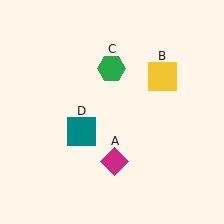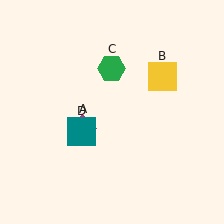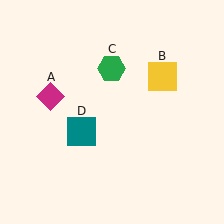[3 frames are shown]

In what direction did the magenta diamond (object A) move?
The magenta diamond (object A) moved up and to the left.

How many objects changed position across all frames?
1 object changed position: magenta diamond (object A).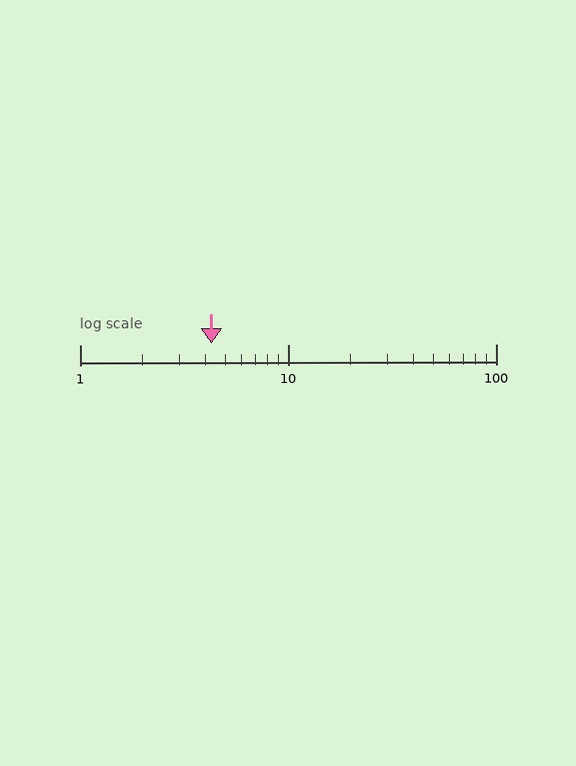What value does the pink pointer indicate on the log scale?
The pointer indicates approximately 4.3.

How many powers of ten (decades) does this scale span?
The scale spans 2 decades, from 1 to 100.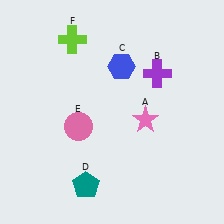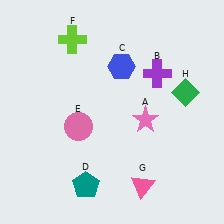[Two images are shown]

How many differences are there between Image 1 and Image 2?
There are 2 differences between the two images.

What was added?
A pink triangle (G), a green diamond (H) were added in Image 2.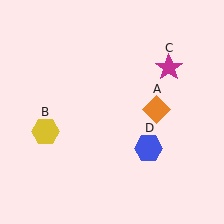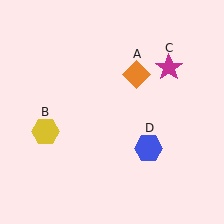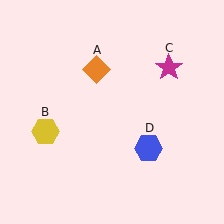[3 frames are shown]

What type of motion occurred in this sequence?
The orange diamond (object A) rotated counterclockwise around the center of the scene.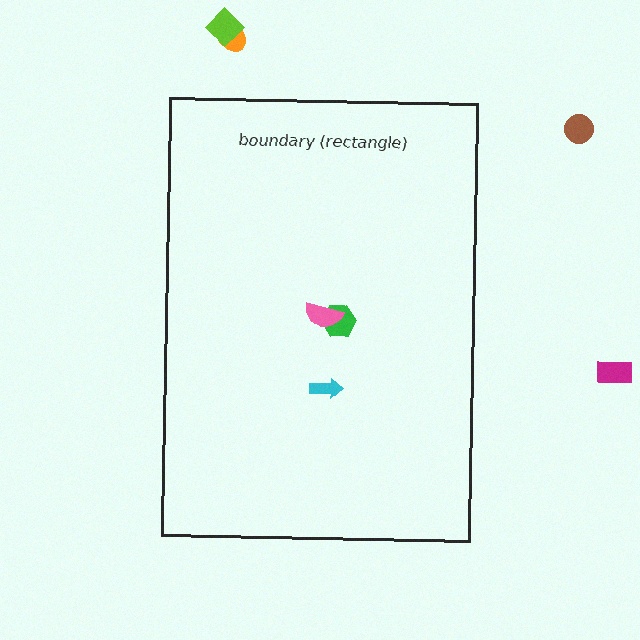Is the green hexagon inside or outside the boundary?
Inside.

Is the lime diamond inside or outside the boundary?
Outside.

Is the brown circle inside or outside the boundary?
Outside.